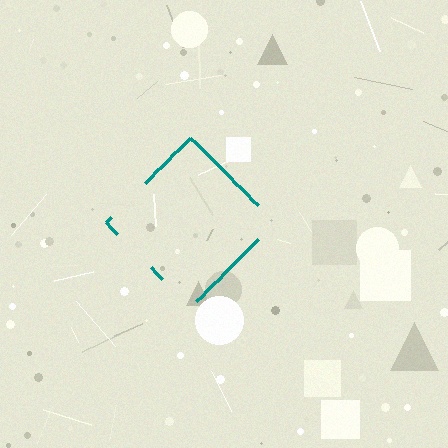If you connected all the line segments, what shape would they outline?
They would outline a diamond.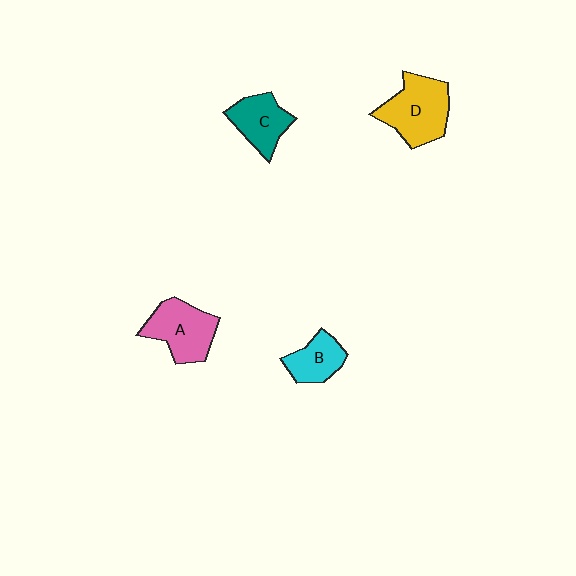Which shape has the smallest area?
Shape B (cyan).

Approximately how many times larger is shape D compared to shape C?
Approximately 1.4 times.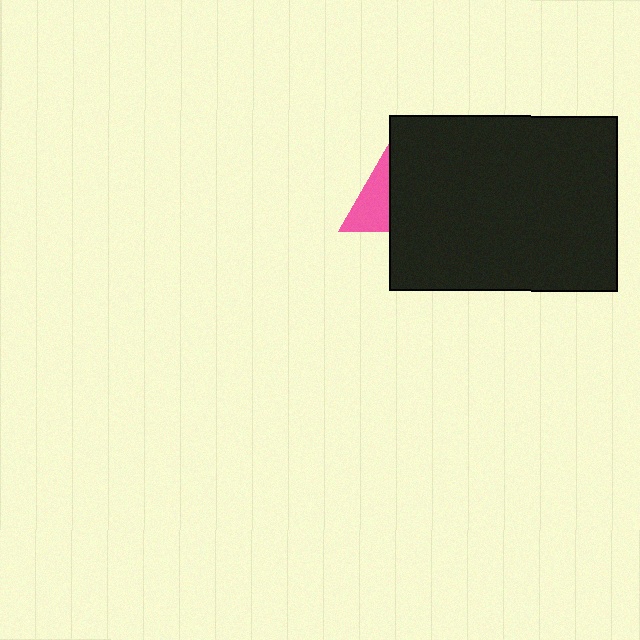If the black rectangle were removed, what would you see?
You would see the complete pink triangle.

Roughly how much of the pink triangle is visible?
A small part of it is visible (roughly 40%).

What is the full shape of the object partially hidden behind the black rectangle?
The partially hidden object is a pink triangle.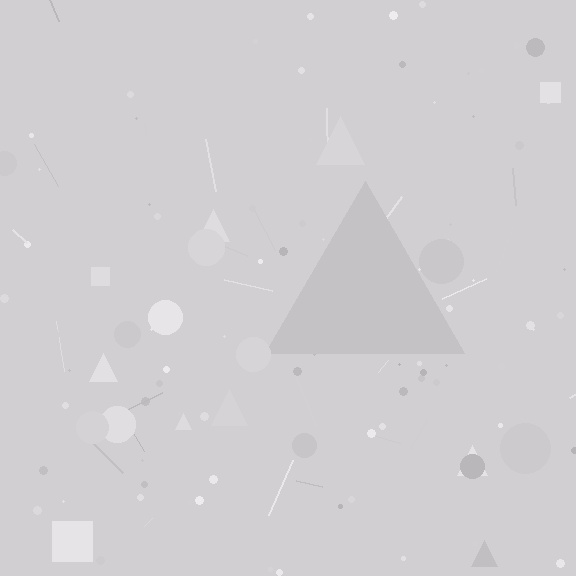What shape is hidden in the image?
A triangle is hidden in the image.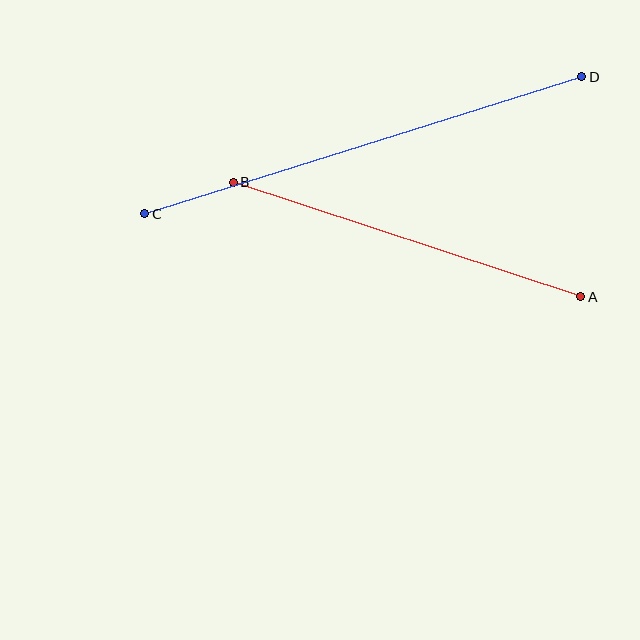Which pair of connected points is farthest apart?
Points C and D are farthest apart.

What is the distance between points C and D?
The distance is approximately 458 pixels.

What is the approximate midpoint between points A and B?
The midpoint is at approximately (407, 240) pixels.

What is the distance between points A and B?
The distance is approximately 366 pixels.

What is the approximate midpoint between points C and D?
The midpoint is at approximately (363, 145) pixels.